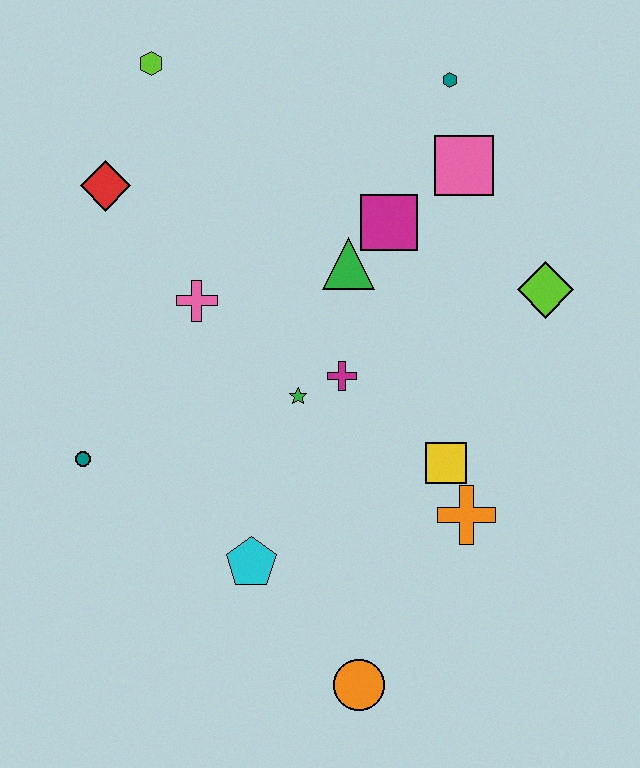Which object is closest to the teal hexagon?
The pink square is closest to the teal hexagon.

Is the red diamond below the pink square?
Yes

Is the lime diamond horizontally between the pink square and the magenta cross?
No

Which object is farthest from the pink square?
The orange circle is farthest from the pink square.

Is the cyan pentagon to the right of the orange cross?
No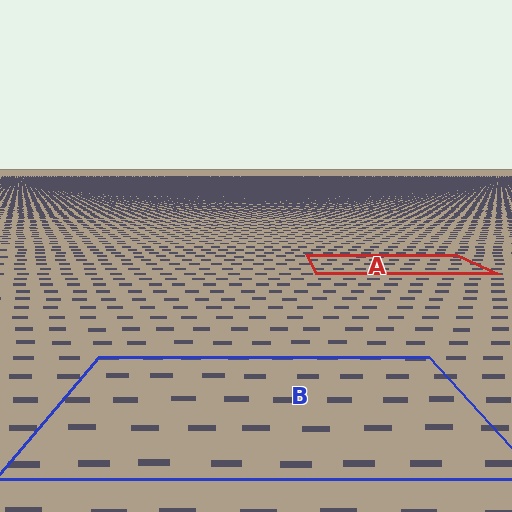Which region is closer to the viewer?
Region B is closer. The texture elements there are larger and more spread out.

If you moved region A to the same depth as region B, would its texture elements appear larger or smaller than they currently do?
They would appear larger. At a closer depth, the same texture elements are projected at a bigger on-screen size.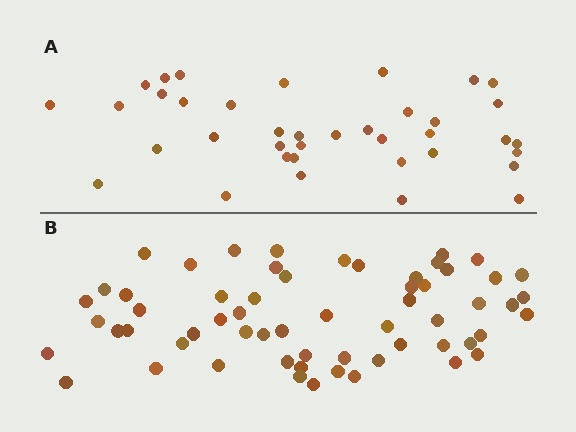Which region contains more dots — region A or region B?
Region B (the bottom region) has more dots.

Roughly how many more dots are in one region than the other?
Region B has approximately 20 more dots than region A.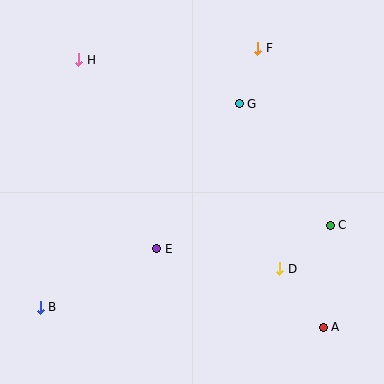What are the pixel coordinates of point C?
Point C is at (330, 225).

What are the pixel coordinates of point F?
Point F is at (258, 48).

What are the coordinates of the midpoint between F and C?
The midpoint between F and C is at (294, 137).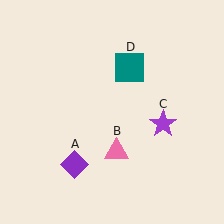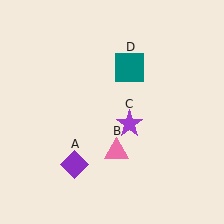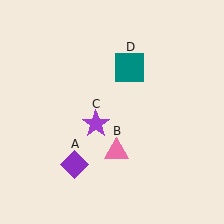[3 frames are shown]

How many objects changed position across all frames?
1 object changed position: purple star (object C).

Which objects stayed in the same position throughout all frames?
Purple diamond (object A) and pink triangle (object B) and teal square (object D) remained stationary.